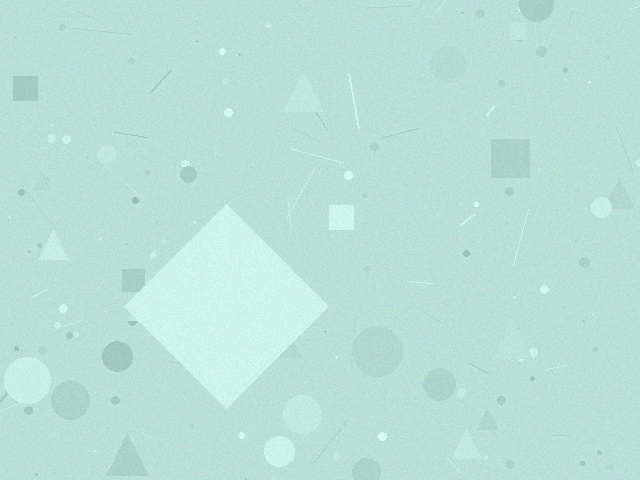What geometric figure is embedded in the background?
A diamond is embedded in the background.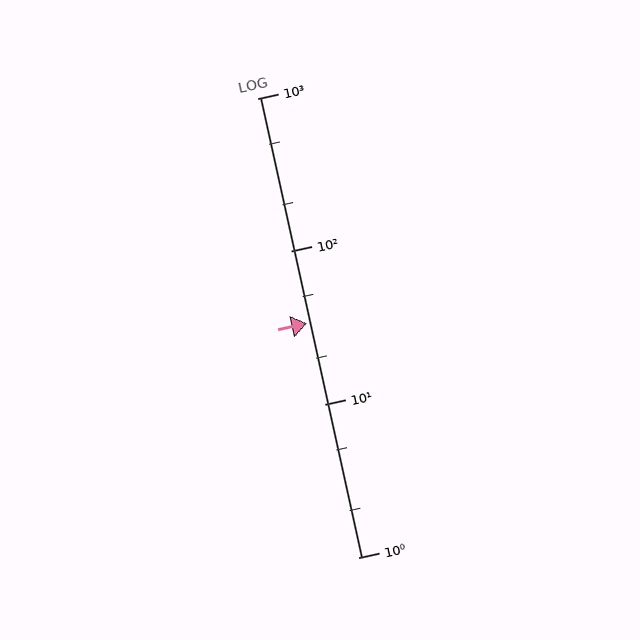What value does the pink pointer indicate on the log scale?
The pointer indicates approximately 34.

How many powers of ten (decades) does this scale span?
The scale spans 3 decades, from 1 to 1000.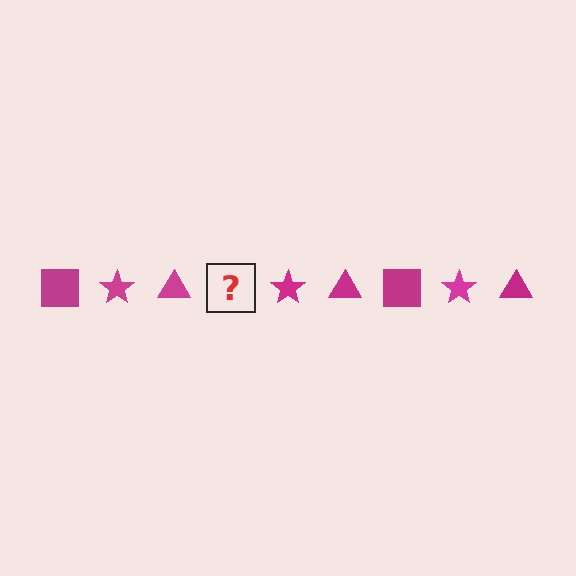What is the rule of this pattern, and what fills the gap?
The rule is that the pattern cycles through square, star, triangle shapes in magenta. The gap should be filled with a magenta square.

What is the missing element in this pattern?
The missing element is a magenta square.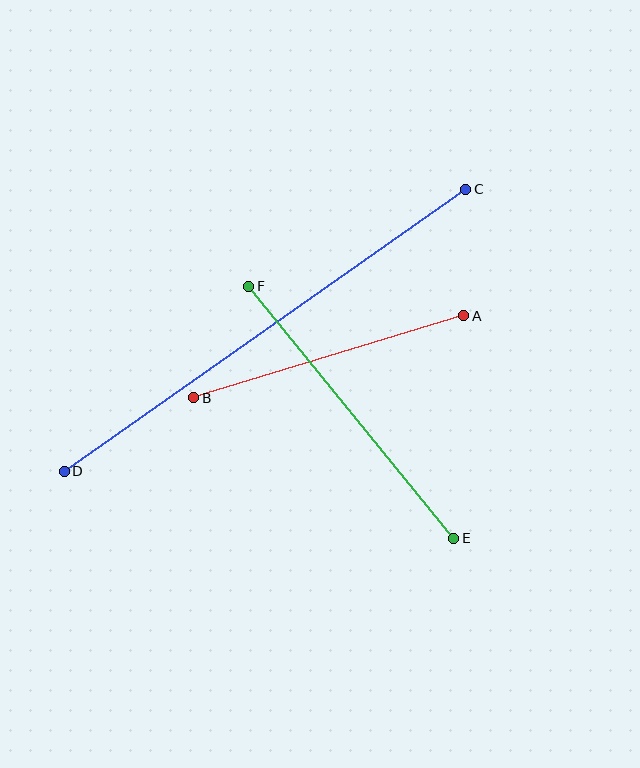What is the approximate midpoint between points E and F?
The midpoint is at approximately (351, 412) pixels.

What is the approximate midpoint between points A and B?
The midpoint is at approximately (329, 357) pixels.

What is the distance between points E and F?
The distance is approximately 325 pixels.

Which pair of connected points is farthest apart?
Points C and D are farthest apart.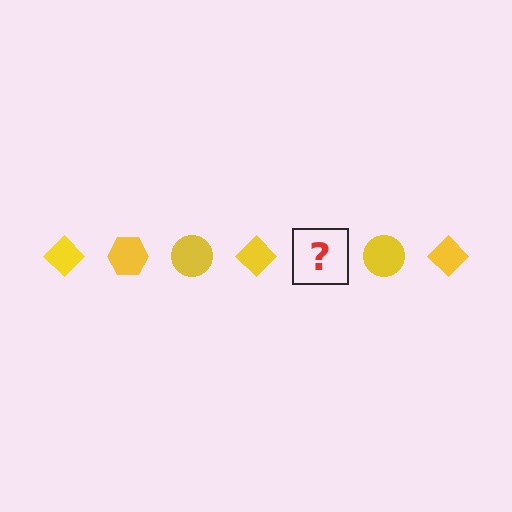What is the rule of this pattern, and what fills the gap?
The rule is that the pattern cycles through diamond, hexagon, circle shapes in yellow. The gap should be filled with a yellow hexagon.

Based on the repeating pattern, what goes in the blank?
The blank should be a yellow hexagon.